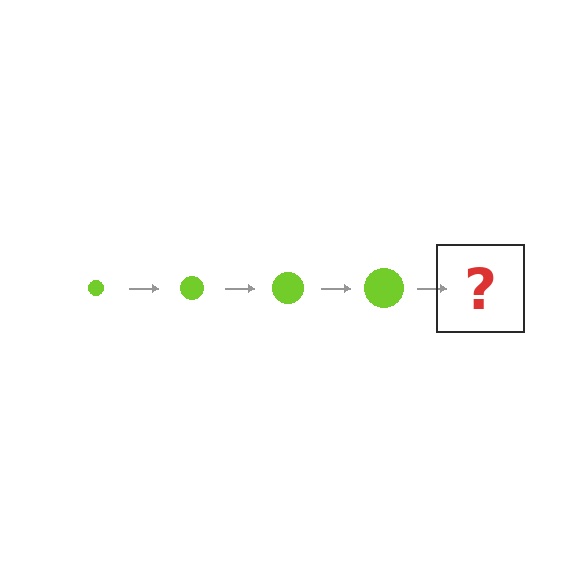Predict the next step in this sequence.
The next step is a lime circle, larger than the previous one.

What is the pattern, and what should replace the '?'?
The pattern is that the circle gets progressively larger each step. The '?' should be a lime circle, larger than the previous one.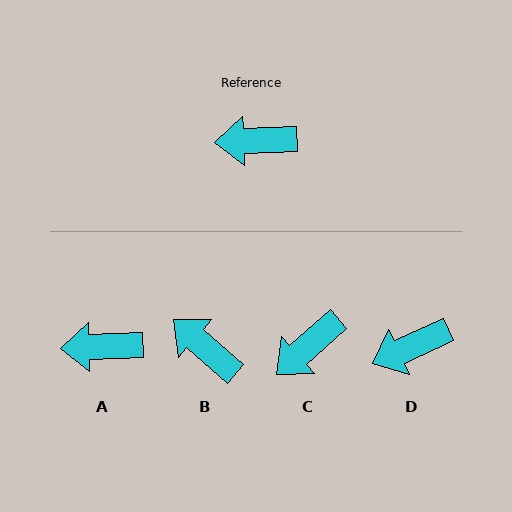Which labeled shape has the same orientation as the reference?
A.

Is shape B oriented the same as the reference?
No, it is off by about 43 degrees.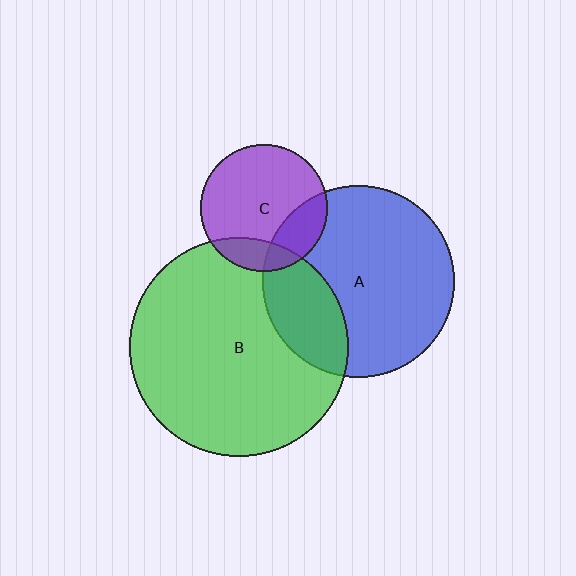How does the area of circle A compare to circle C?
Approximately 2.3 times.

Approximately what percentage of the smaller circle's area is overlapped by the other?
Approximately 15%.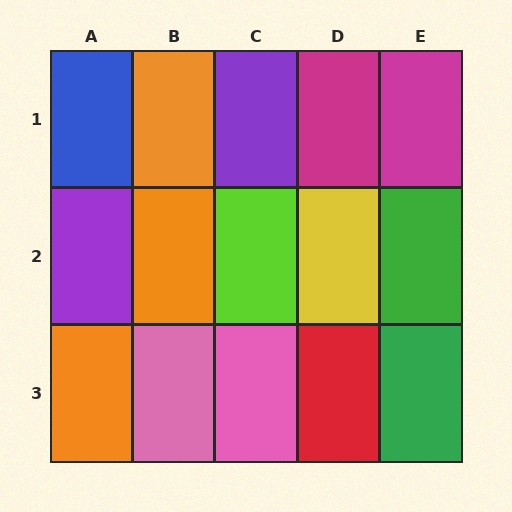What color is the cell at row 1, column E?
Magenta.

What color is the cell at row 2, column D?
Yellow.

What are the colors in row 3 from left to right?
Orange, pink, pink, red, green.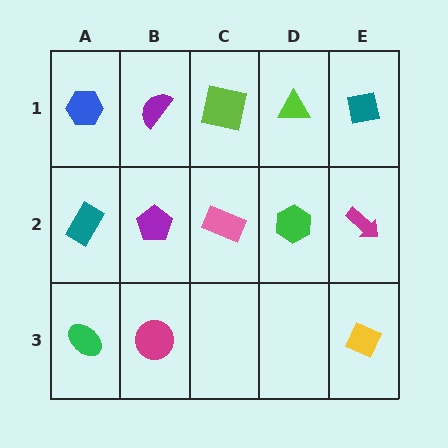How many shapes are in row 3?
3 shapes.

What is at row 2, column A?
A teal rectangle.